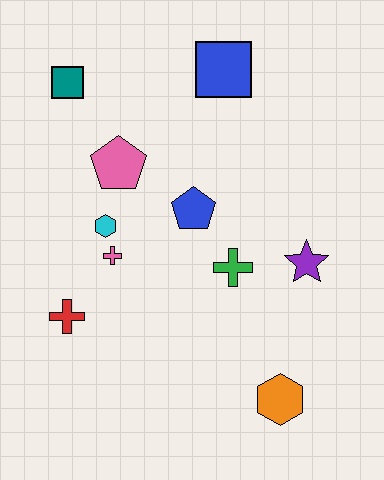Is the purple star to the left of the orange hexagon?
No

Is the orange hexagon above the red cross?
No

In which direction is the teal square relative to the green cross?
The teal square is above the green cross.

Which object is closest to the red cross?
The pink cross is closest to the red cross.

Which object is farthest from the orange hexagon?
The teal square is farthest from the orange hexagon.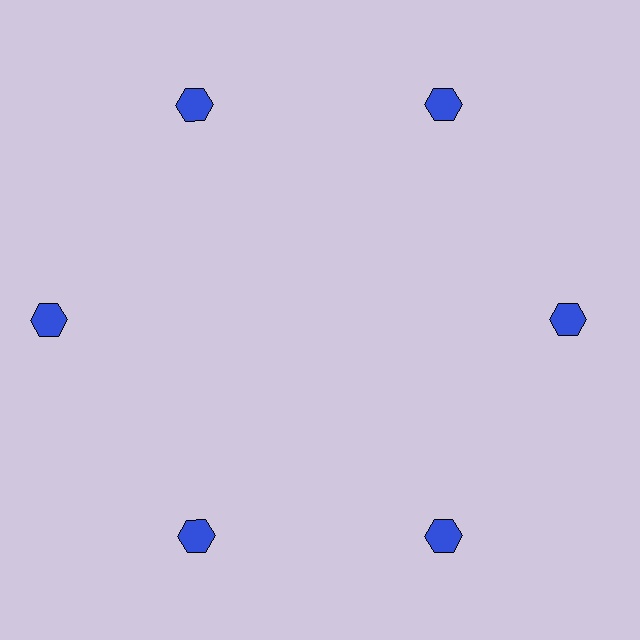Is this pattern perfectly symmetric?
No. The 6 blue hexagons are arranged in a ring, but one element near the 9 o'clock position is pushed outward from the center, breaking the 6-fold rotational symmetry.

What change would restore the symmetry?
The symmetry would be restored by moving it inward, back onto the ring so that all 6 hexagons sit at equal angles and equal distance from the center.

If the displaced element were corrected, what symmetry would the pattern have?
It would have 6-fold rotational symmetry — the pattern would map onto itself every 60 degrees.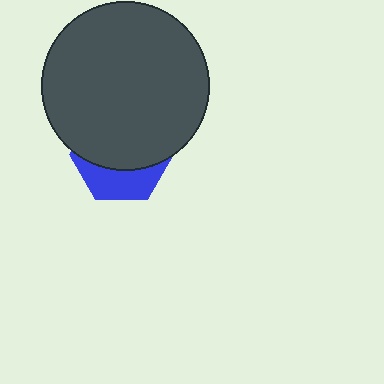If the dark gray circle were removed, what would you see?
You would see the complete blue hexagon.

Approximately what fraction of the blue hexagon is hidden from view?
Roughly 66% of the blue hexagon is hidden behind the dark gray circle.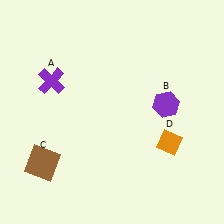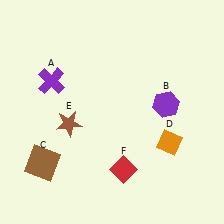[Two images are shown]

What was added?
A brown star (E), a red diamond (F) were added in Image 2.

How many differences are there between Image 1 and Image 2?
There are 2 differences between the two images.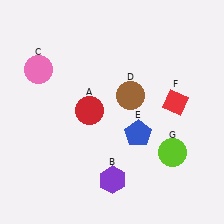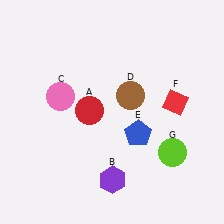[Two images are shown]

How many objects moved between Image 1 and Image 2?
1 object moved between the two images.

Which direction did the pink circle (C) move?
The pink circle (C) moved down.